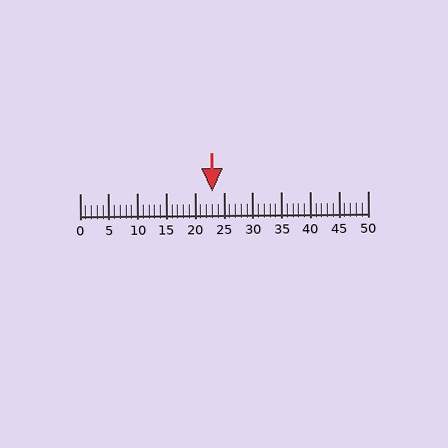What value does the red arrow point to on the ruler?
The red arrow points to approximately 23.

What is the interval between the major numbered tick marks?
The major tick marks are spaced 5 units apart.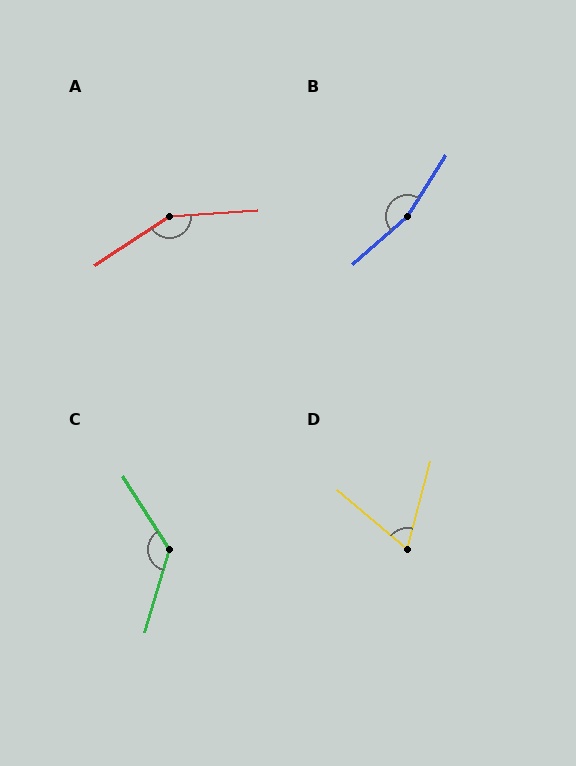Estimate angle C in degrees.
Approximately 131 degrees.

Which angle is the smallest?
D, at approximately 64 degrees.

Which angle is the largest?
B, at approximately 164 degrees.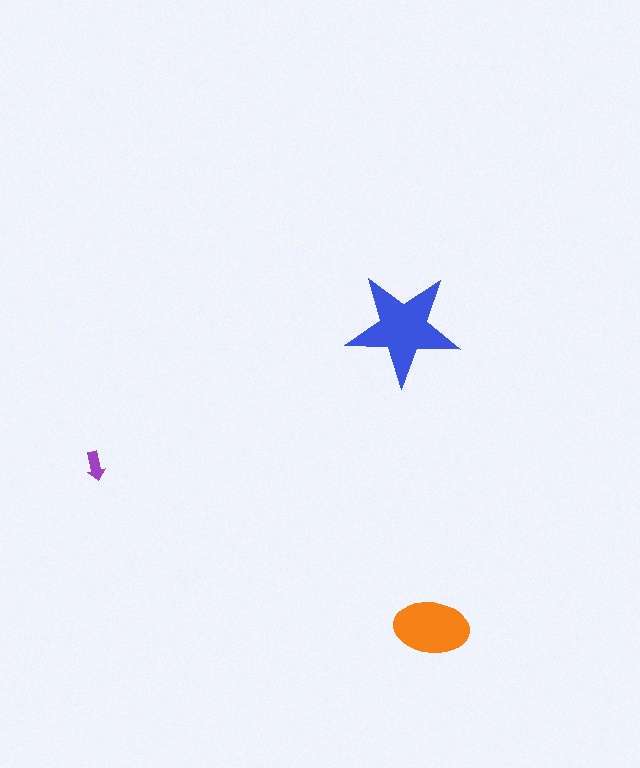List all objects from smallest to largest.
The purple arrow, the orange ellipse, the blue star.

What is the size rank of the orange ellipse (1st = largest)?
2nd.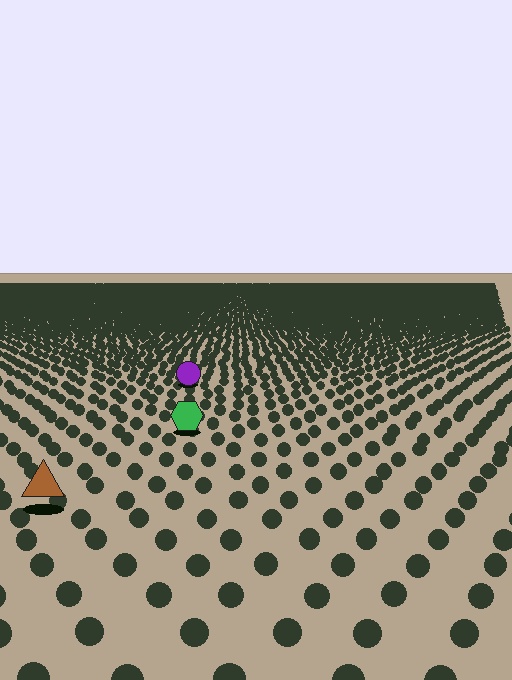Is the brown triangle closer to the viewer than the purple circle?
Yes. The brown triangle is closer — you can tell from the texture gradient: the ground texture is coarser near it.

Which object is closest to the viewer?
The brown triangle is closest. The texture marks near it are larger and more spread out.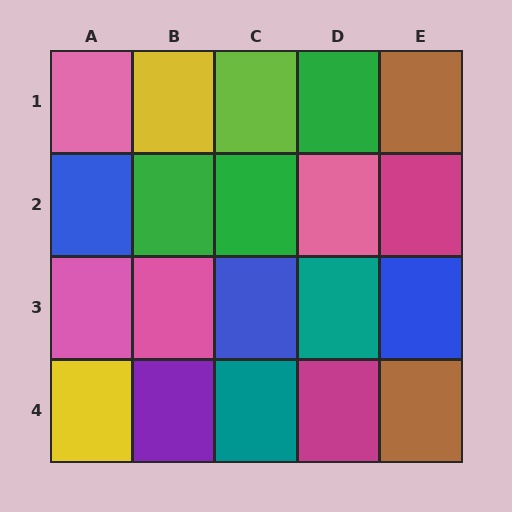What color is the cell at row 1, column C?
Lime.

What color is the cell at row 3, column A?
Pink.